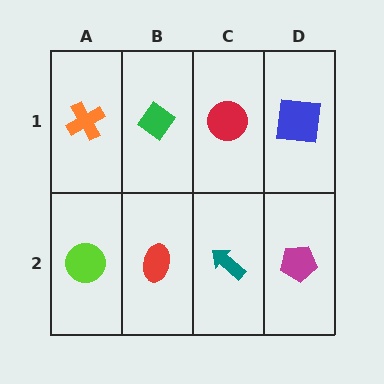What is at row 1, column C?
A red circle.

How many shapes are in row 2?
4 shapes.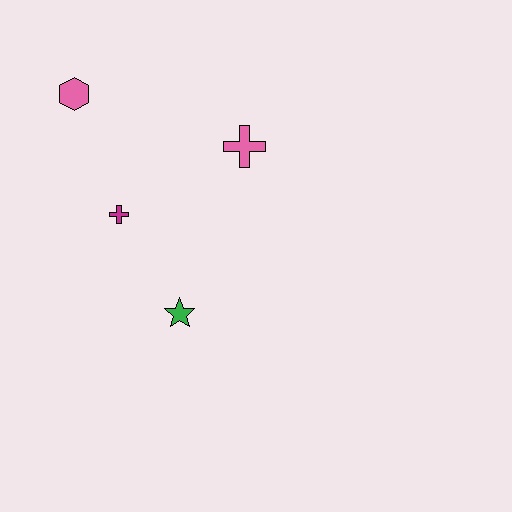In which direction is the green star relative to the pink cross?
The green star is below the pink cross.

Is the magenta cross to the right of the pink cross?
No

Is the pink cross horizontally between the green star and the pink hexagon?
No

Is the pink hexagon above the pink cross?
Yes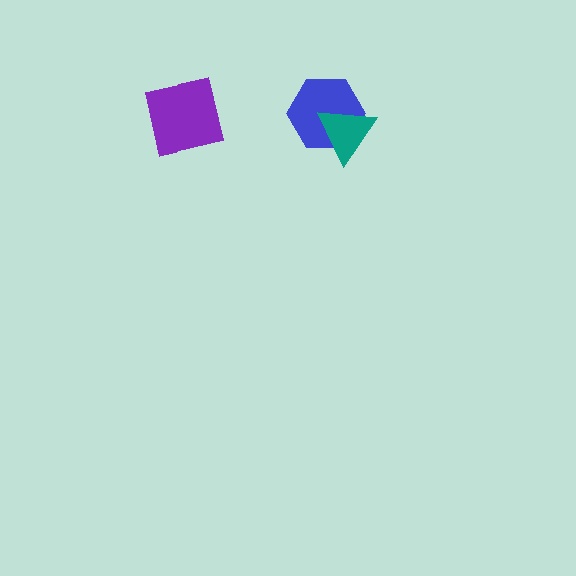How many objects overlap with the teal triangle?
1 object overlaps with the teal triangle.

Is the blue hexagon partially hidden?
Yes, it is partially covered by another shape.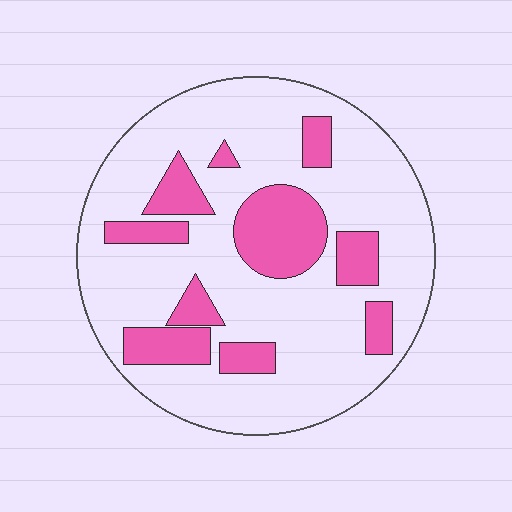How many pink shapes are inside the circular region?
10.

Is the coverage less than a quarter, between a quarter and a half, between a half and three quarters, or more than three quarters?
Less than a quarter.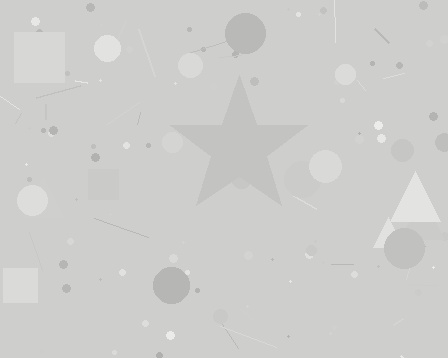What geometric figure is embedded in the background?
A star is embedded in the background.